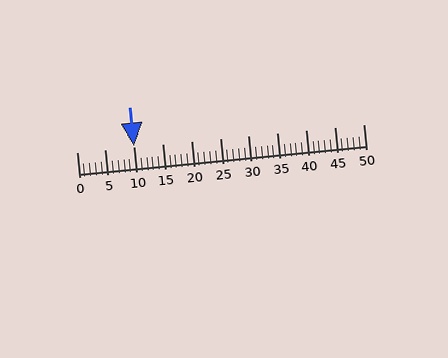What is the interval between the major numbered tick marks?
The major tick marks are spaced 5 units apart.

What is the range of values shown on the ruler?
The ruler shows values from 0 to 50.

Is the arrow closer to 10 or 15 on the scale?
The arrow is closer to 10.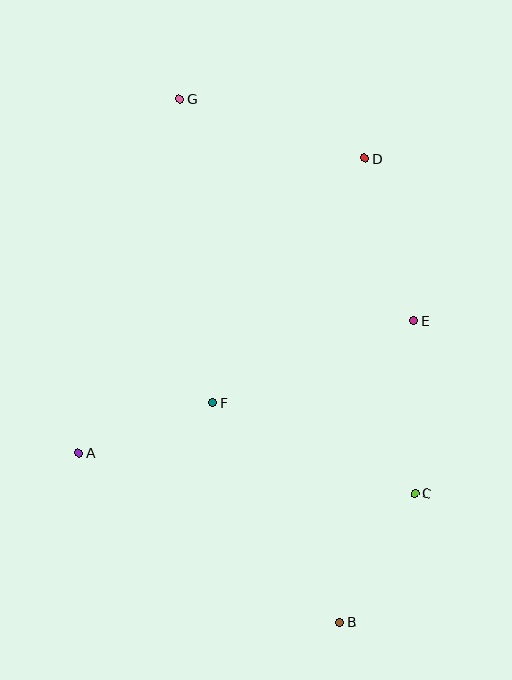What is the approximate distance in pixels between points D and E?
The distance between D and E is approximately 170 pixels.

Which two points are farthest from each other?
Points B and G are farthest from each other.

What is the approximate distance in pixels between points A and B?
The distance between A and B is approximately 311 pixels.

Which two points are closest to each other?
Points A and F are closest to each other.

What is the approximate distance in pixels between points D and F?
The distance between D and F is approximately 288 pixels.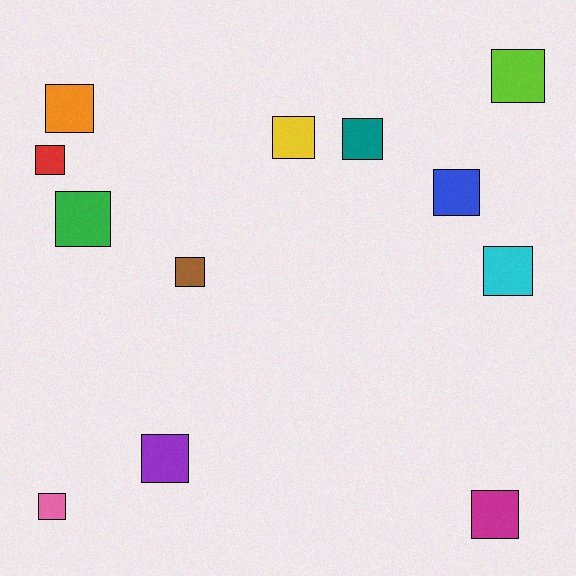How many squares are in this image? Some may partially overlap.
There are 12 squares.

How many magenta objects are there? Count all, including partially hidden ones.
There is 1 magenta object.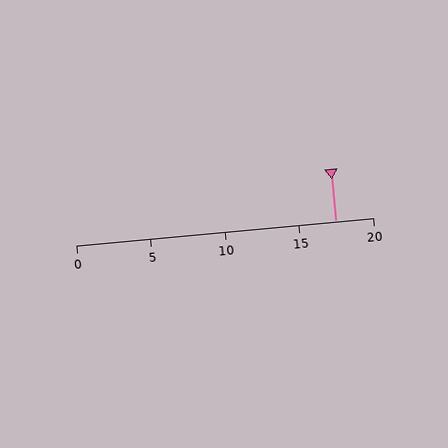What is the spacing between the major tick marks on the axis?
The major ticks are spaced 5 apart.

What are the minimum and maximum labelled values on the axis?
The axis runs from 0 to 20.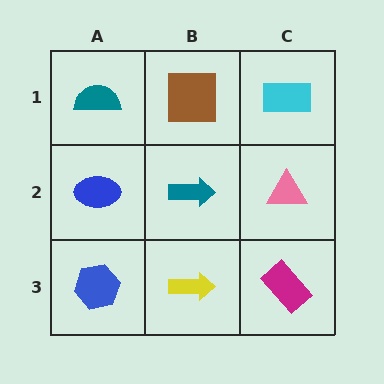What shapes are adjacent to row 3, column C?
A pink triangle (row 2, column C), a yellow arrow (row 3, column B).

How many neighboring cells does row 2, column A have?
3.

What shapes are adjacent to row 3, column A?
A blue ellipse (row 2, column A), a yellow arrow (row 3, column B).